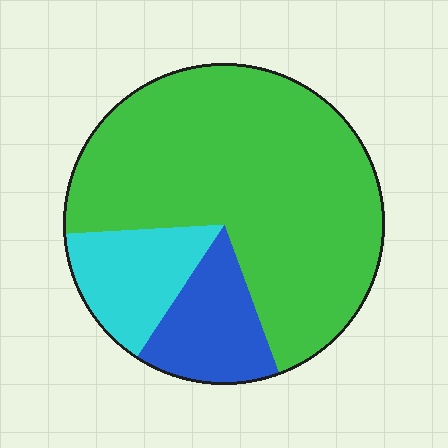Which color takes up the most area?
Green, at roughly 70%.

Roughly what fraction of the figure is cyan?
Cyan covers 15% of the figure.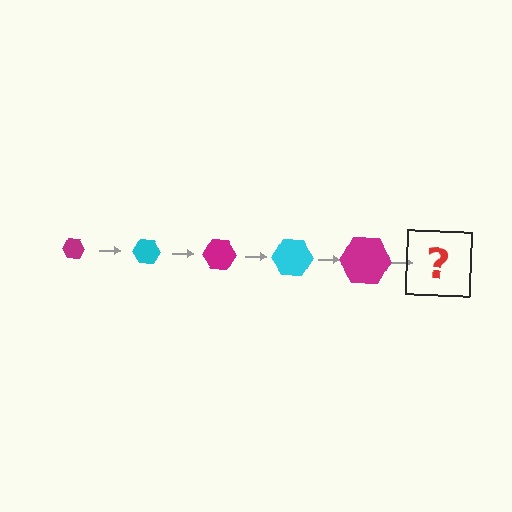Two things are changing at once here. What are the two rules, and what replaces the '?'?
The two rules are that the hexagon grows larger each step and the color cycles through magenta and cyan. The '?' should be a cyan hexagon, larger than the previous one.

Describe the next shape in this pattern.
It should be a cyan hexagon, larger than the previous one.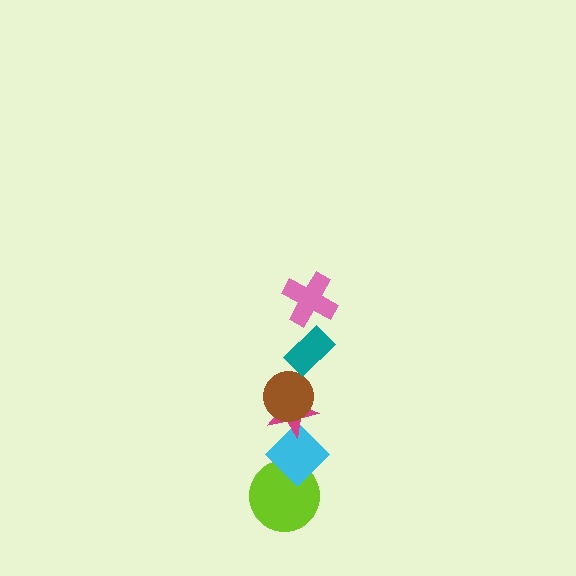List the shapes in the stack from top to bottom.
From top to bottom: the pink cross, the teal rectangle, the brown circle, the magenta star, the cyan diamond, the lime circle.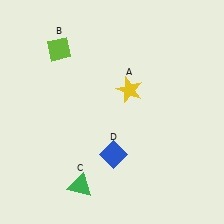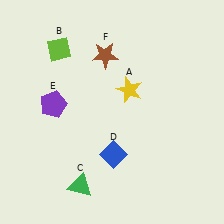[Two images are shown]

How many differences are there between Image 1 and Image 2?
There are 2 differences between the two images.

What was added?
A purple pentagon (E), a brown star (F) were added in Image 2.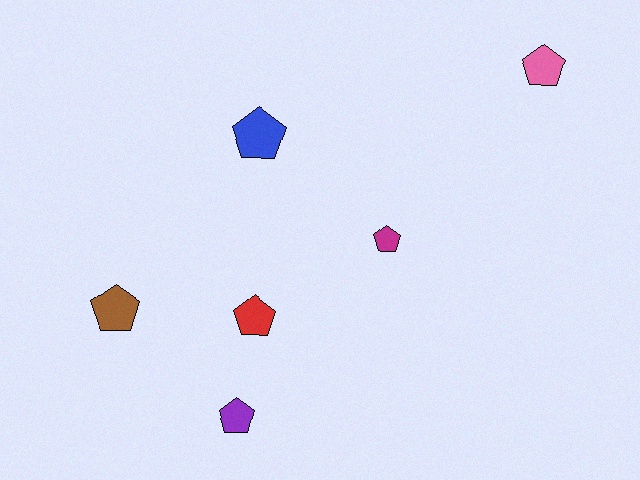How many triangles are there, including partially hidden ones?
There are no triangles.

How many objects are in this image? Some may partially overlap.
There are 6 objects.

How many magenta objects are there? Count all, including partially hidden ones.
There is 1 magenta object.